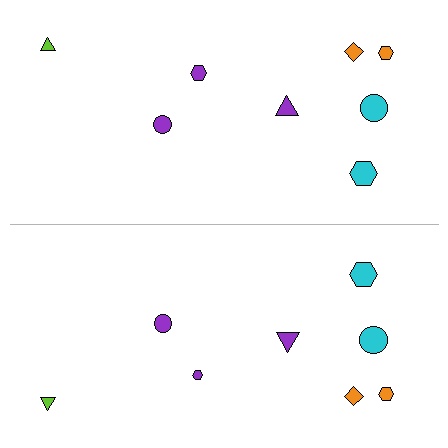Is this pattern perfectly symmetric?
No, the pattern is not perfectly symmetric. The purple hexagon on the bottom side has a different size than its mirror counterpart.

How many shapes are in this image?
There are 16 shapes in this image.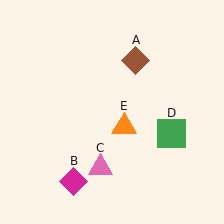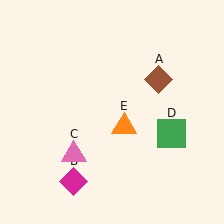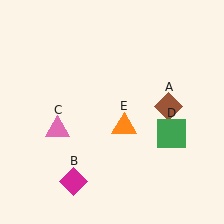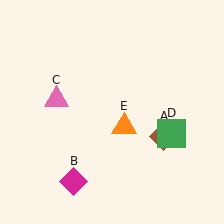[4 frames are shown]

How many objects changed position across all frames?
2 objects changed position: brown diamond (object A), pink triangle (object C).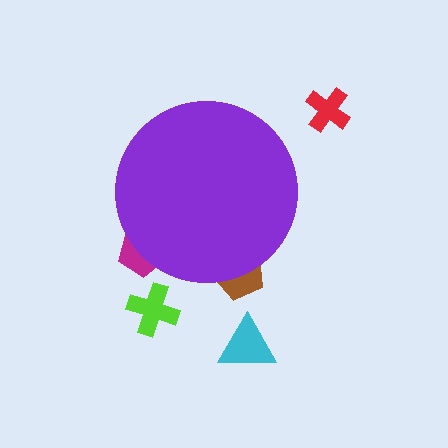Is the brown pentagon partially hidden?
Yes, the brown pentagon is partially hidden behind the purple circle.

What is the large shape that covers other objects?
A purple circle.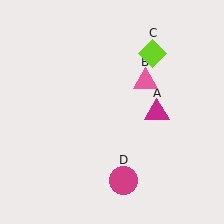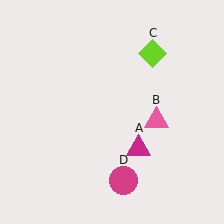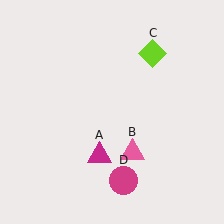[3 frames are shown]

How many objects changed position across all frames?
2 objects changed position: magenta triangle (object A), pink triangle (object B).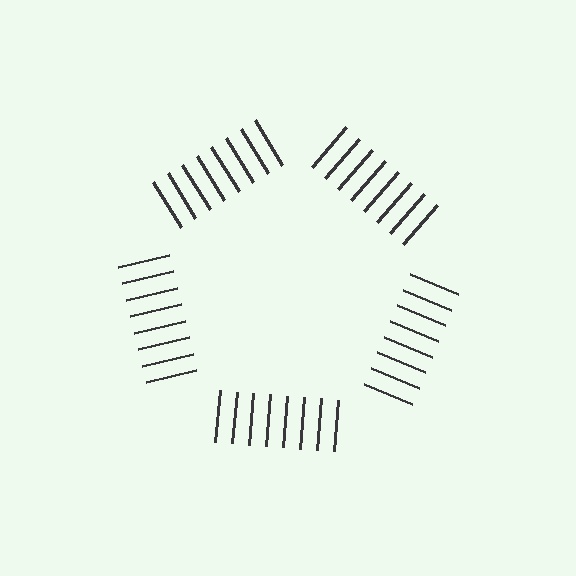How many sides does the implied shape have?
5 sides — the line-ends trace a pentagon.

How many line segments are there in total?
40 — 8 along each of the 5 edges.